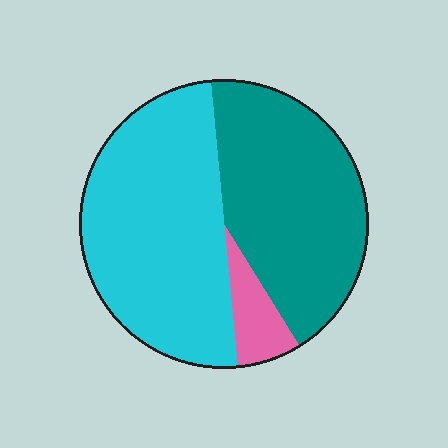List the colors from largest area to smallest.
From largest to smallest: cyan, teal, pink.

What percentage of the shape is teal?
Teal covers about 45% of the shape.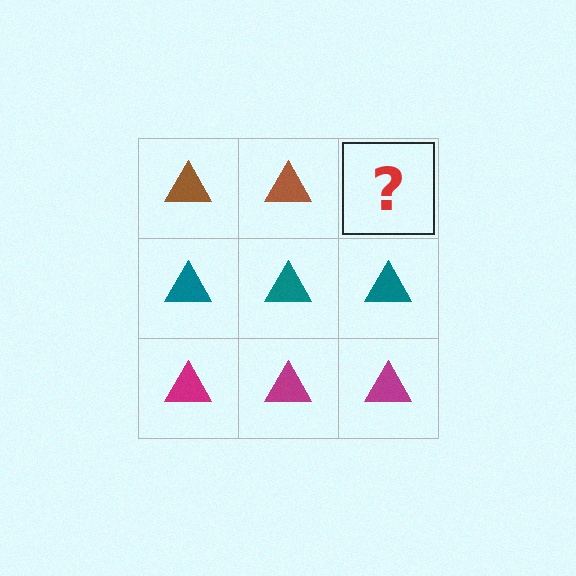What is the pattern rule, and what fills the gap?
The rule is that each row has a consistent color. The gap should be filled with a brown triangle.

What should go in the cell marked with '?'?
The missing cell should contain a brown triangle.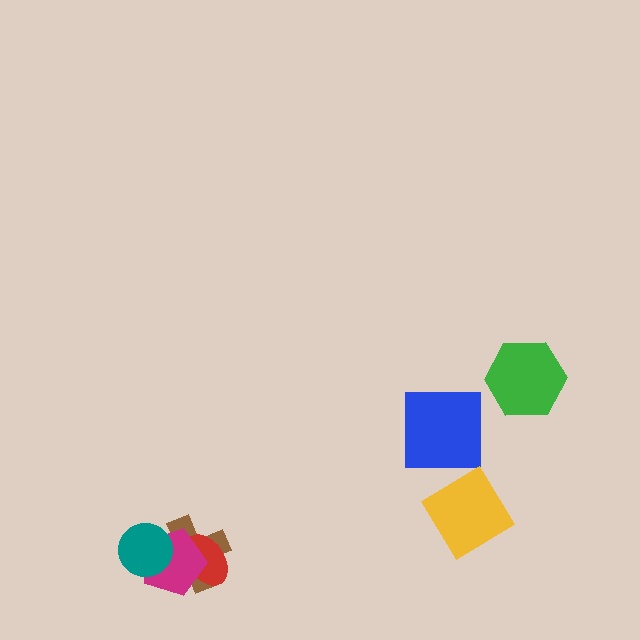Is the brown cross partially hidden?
Yes, it is partially covered by another shape.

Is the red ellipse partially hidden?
Yes, it is partially covered by another shape.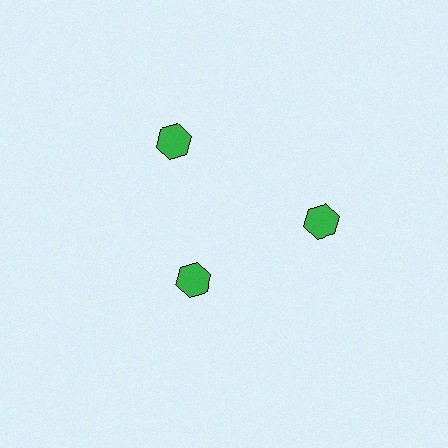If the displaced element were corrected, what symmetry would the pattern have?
It would have 3-fold rotational symmetry — the pattern would map onto itself every 120 degrees.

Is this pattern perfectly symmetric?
No. The 3 green hexagons are arranged in a ring, but one element near the 7 o'clock position is pulled inward toward the center, breaking the 3-fold rotational symmetry.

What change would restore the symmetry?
The symmetry would be restored by moving it outward, back onto the ring so that all 3 hexagons sit at equal angles and equal distance from the center.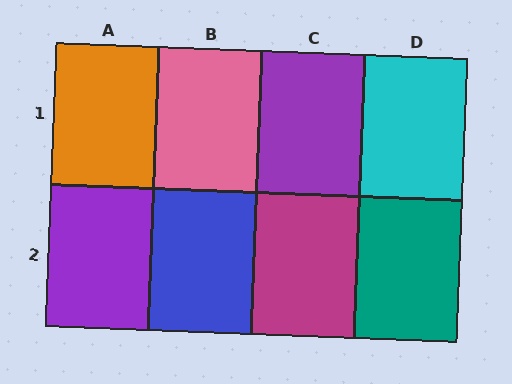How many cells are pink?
1 cell is pink.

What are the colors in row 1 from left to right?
Orange, pink, purple, cyan.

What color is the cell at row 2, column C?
Magenta.